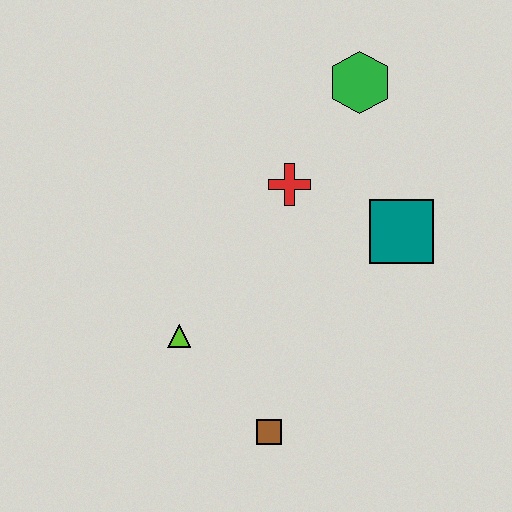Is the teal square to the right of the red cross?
Yes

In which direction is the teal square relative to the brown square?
The teal square is above the brown square.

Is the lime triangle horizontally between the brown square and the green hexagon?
No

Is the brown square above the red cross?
No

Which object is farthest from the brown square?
The green hexagon is farthest from the brown square.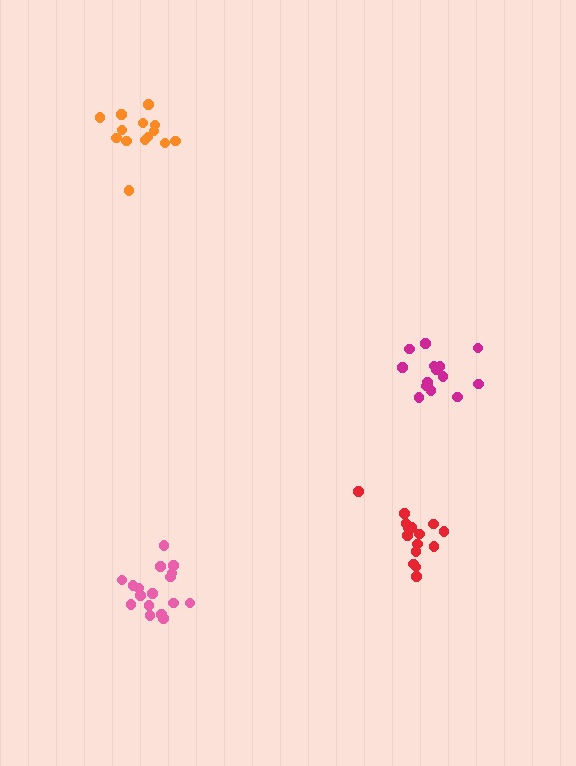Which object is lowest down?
The pink cluster is bottommost.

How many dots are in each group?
Group 1: 15 dots, Group 2: 14 dots, Group 3: 17 dots, Group 4: 14 dots (60 total).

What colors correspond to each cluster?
The clusters are colored: red, orange, pink, magenta.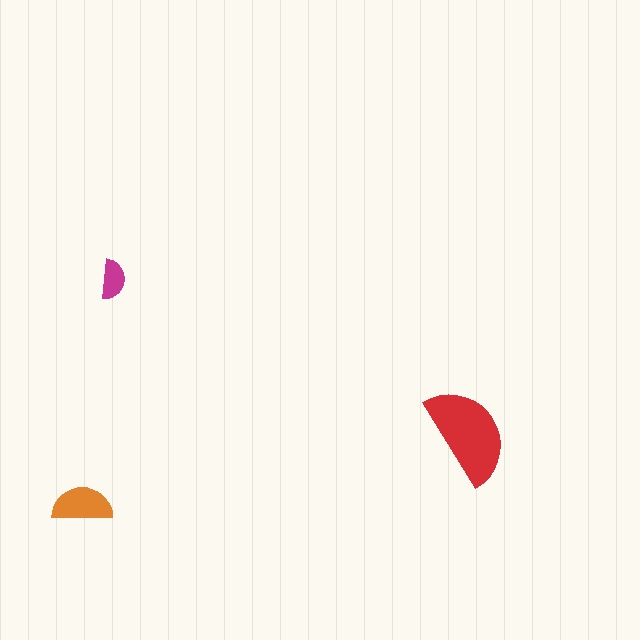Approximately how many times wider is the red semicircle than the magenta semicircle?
About 2.5 times wider.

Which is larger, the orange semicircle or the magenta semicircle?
The orange one.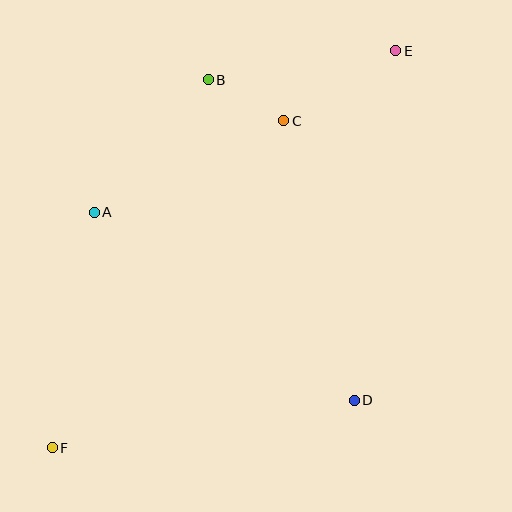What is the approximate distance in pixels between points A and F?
The distance between A and F is approximately 240 pixels.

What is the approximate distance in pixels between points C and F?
The distance between C and F is approximately 401 pixels.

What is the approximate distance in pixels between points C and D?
The distance between C and D is approximately 288 pixels.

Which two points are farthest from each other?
Points E and F are farthest from each other.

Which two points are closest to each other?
Points B and C are closest to each other.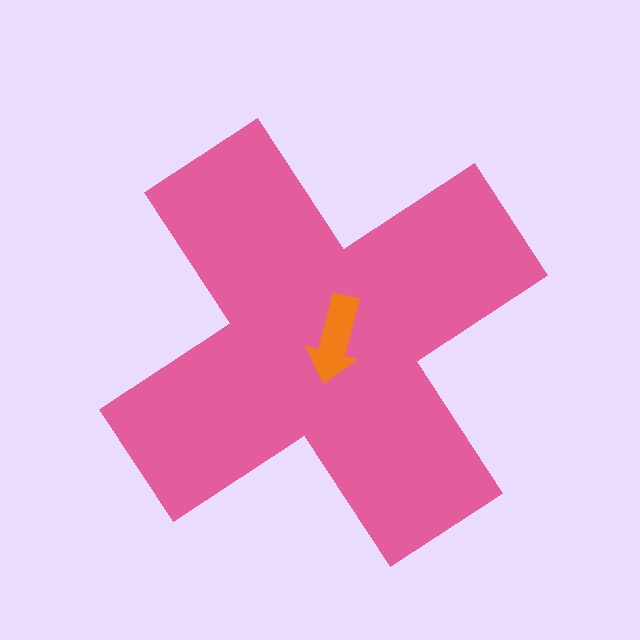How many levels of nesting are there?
2.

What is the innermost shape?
The orange arrow.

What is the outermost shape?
The pink cross.